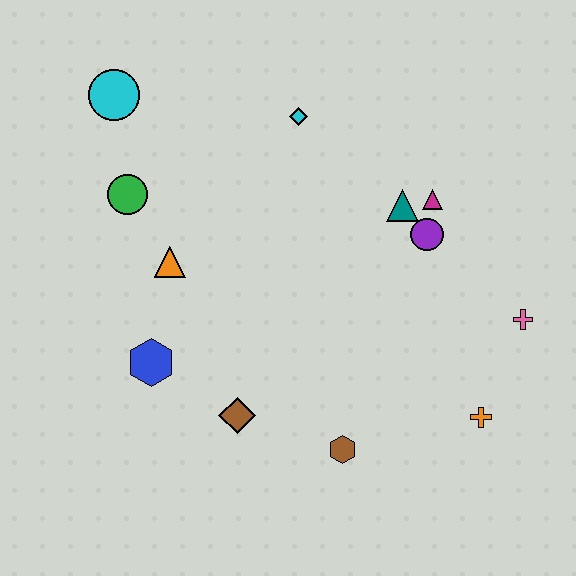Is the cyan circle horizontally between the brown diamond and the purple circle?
No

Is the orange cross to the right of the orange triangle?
Yes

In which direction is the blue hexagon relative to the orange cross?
The blue hexagon is to the left of the orange cross.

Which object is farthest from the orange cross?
The cyan circle is farthest from the orange cross.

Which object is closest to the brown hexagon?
The brown diamond is closest to the brown hexagon.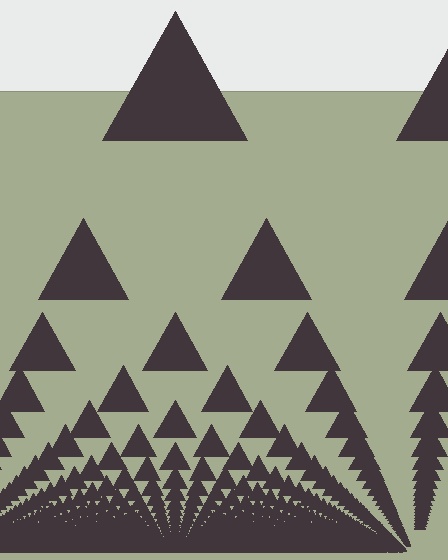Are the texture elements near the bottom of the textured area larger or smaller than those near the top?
Smaller. The gradient is inverted — elements near the bottom are smaller and denser.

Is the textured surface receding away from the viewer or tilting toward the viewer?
The surface appears to tilt toward the viewer. Texture elements get larger and sparser toward the top.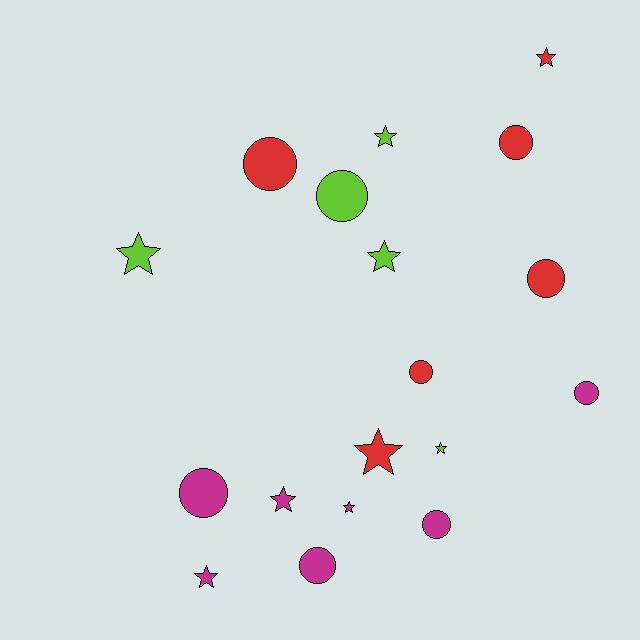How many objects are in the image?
There are 18 objects.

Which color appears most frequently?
Magenta, with 7 objects.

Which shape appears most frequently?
Circle, with 9 objects.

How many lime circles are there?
There is 1 lime circle.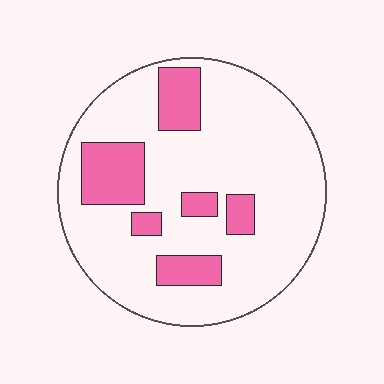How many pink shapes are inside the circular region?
6.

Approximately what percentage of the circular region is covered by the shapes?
Approximately 20%.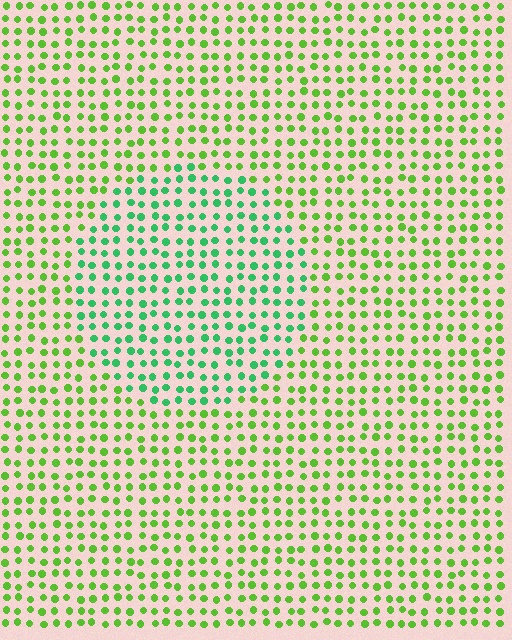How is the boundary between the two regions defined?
The boundary is defined purely by a slight shift in hue (about 38 degrees). Spacing, size, and orientation are identical on both sides.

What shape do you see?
I see a circle.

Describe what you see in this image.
The image is filled with small lime elements in a uniform arrangement. A circle-shaped region is visible where the elements are tinted to a slightly different hue, forming a subtle color boundary.